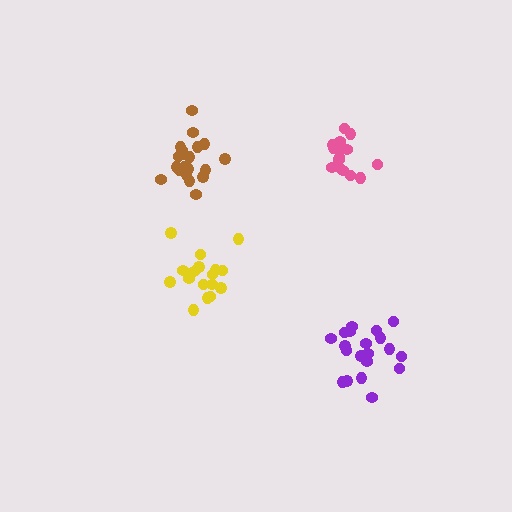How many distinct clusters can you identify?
There are 4 distinct clusters.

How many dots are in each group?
Group 1: 21 dots, Group 2: 20 dots, Group 3: 17 dots, Group 4: 15 dots (73 total).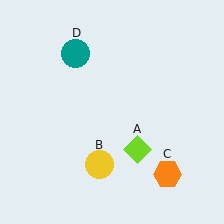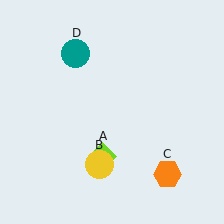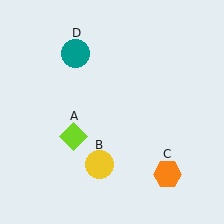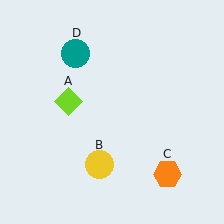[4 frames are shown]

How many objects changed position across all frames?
1 object changed position: lime diamond (object A).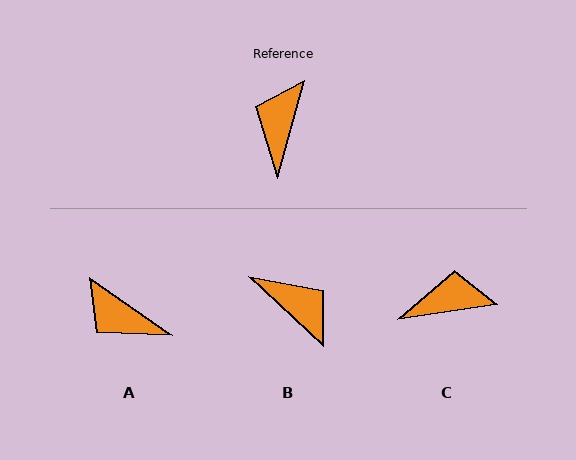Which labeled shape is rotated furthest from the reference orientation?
B, about 117 degrees away.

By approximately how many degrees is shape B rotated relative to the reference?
Approximately 117 degrees clockwise.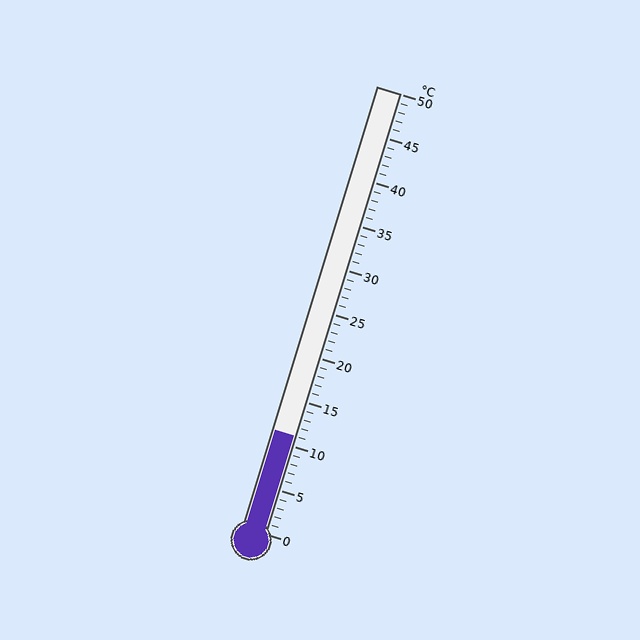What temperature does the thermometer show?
The thermometer shows approximately 11°C.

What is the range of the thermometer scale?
The thermometer scale ranges from 0°C to 50°C.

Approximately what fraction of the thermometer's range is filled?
The thermometer is filled to approximately 20% of its range.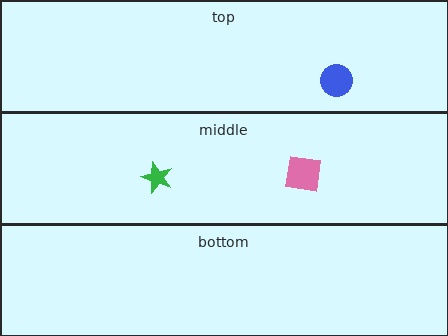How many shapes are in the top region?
1.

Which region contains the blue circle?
The top region.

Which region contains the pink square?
The middle region.